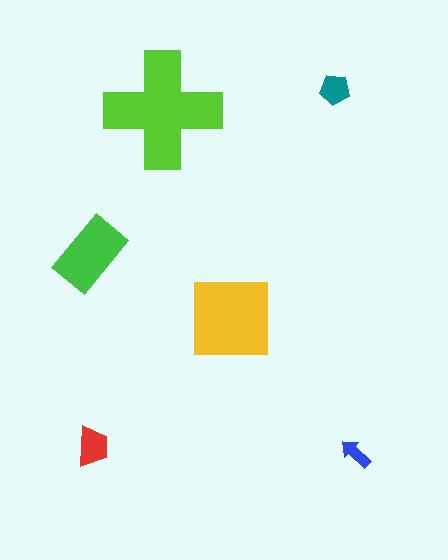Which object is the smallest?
The blue arrow.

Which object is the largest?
The lime cross.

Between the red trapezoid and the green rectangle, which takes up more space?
The green rectangle.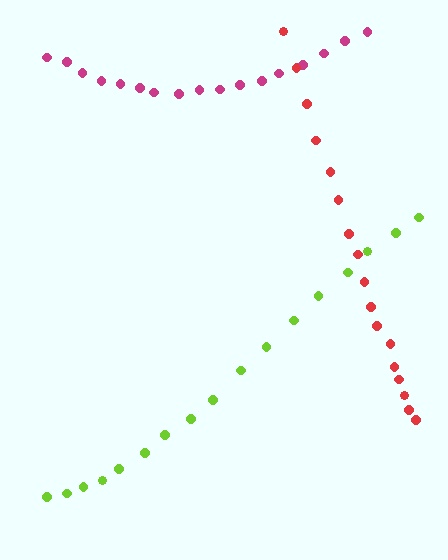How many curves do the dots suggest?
There are 3 distinct paths.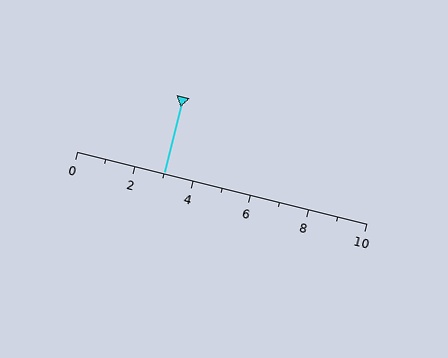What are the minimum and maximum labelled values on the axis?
The axis runs from 0 to 10.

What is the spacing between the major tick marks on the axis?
The major ticks are spaced 2 apart.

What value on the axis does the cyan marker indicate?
The marker indicates approximately 3.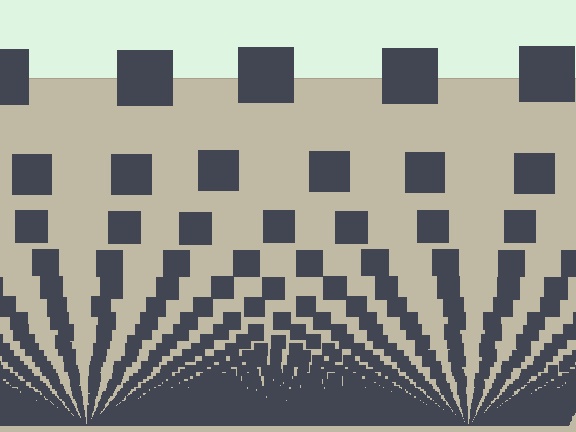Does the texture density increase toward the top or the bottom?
Density increases toward the bottom.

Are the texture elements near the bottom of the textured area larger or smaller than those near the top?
Smaller. The gradient is inverted — elements near the bottom are smaller and denser.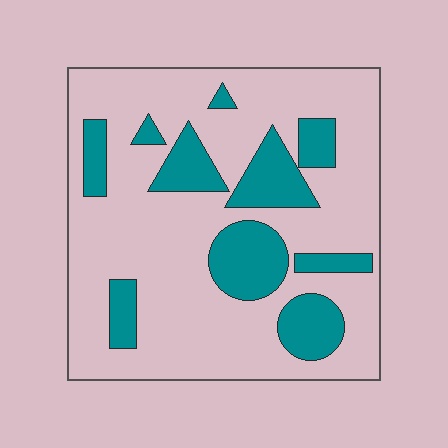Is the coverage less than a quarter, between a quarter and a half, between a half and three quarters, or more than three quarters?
Less than a quarter.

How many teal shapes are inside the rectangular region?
10.